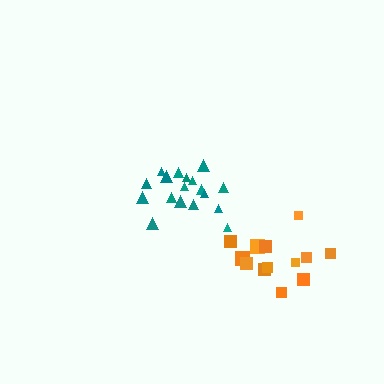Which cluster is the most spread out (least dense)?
Orange.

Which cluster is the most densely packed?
Teal.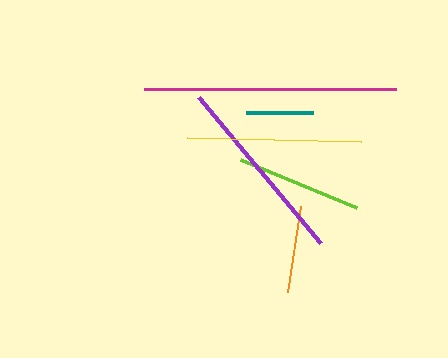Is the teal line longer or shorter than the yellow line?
The yellow line is longer than the teal line.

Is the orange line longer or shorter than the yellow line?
The yellow line is longer than the orange line.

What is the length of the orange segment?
The orange segment is approximately 87 pixels long.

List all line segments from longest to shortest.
From longest to shortest: magenta, purple, yellow, lime, orange, teal.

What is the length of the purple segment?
The purple segment is approximately 190 pixels long.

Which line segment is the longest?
The magenta line is the longest at approximately 251 pixels.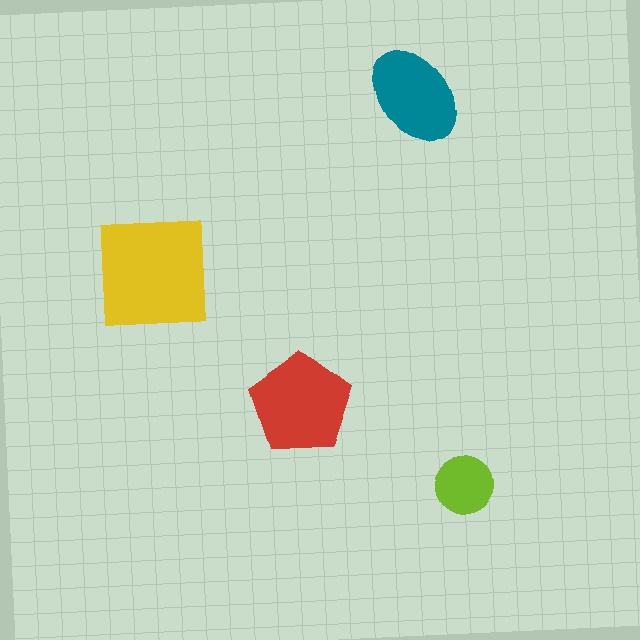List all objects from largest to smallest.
The yellow square, the red pentagon, the teal ellipse, the lime circle.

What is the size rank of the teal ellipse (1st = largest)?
3rd.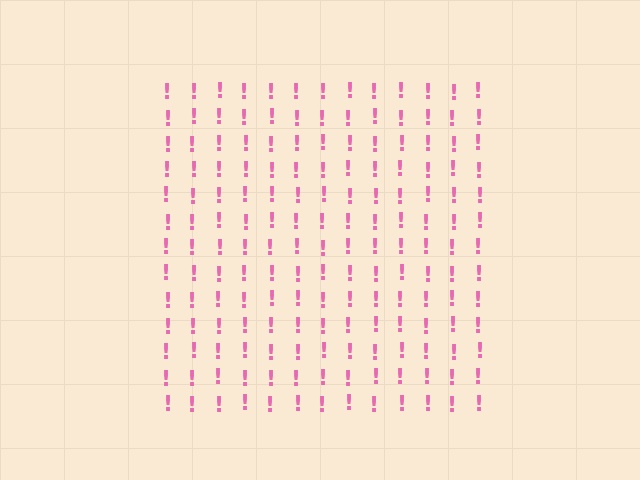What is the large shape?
The large shape is a square.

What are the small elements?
The small elements are exclamation marks.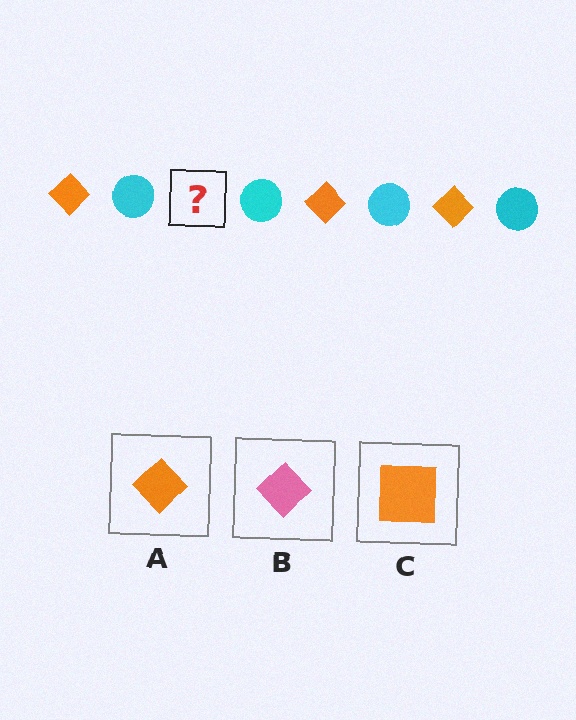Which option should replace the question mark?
Option A.